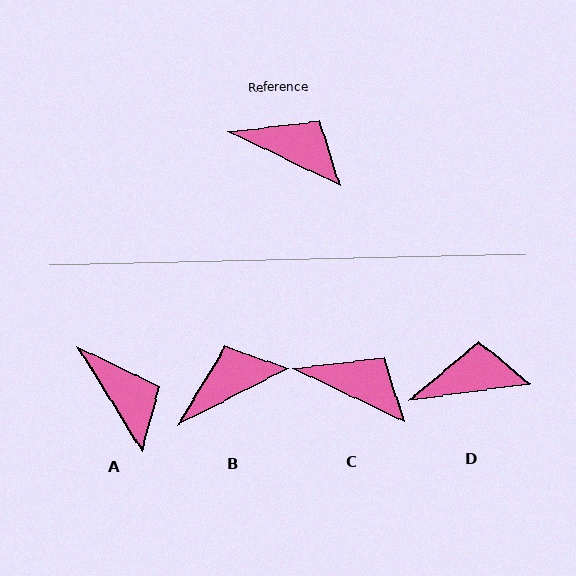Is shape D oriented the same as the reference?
No, it is off by about 33 degrees.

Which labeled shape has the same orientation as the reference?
C.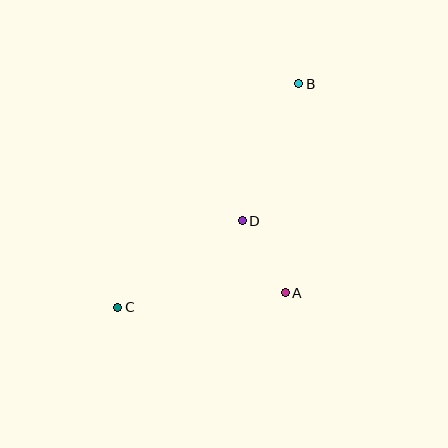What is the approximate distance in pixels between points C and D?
The distance between C and D is approximately 152 pixels.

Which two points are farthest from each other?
Points B and C are farthest from each other.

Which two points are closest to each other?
Points A and D are closest to each other.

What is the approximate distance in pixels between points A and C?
The distance between A and C is approximately 169 pixels.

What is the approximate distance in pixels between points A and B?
The distance between A and B is approximately 210 pixels.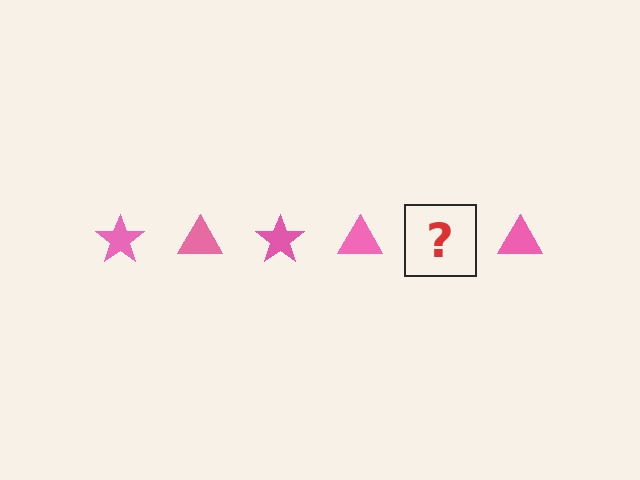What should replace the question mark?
The question mark should be replaced with a pink star.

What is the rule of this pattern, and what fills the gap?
The rule is that the pattern cycles through star, triangle shapes in pink. The gap should be filled with a pink star.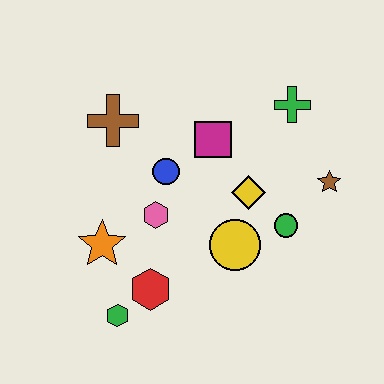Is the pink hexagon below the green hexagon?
No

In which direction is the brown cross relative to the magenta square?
The brown cross is to the left of the magenta square.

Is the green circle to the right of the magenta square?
Yes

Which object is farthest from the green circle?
The brown cross is farthest from the green circle.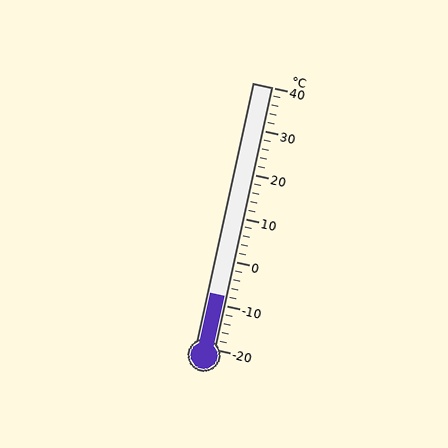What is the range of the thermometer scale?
The thermometer scale ranges from -20°C to 40°C.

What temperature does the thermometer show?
The thermometer shows approximately -8°C.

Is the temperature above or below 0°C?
The temperature is below 0°C.